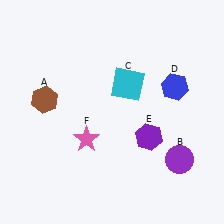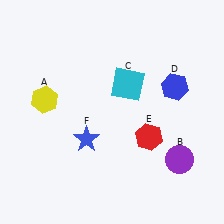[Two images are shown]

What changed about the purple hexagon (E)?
In Image 1, E is purple. In Image 2, it changed to red.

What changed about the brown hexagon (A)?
In Image 1, A is brown. In Image 2, it changed to yellow.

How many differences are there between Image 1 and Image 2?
There are 3 differences between the two images.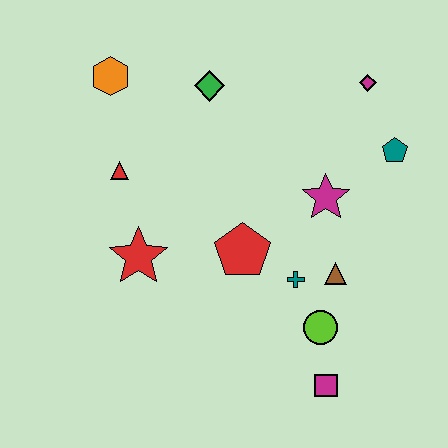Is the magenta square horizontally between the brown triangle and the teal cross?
Yes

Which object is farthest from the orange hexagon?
The magenta square is farthest from the orange hexagon.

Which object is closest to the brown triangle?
The teal cross is closest to the brown triangle.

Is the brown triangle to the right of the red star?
Yes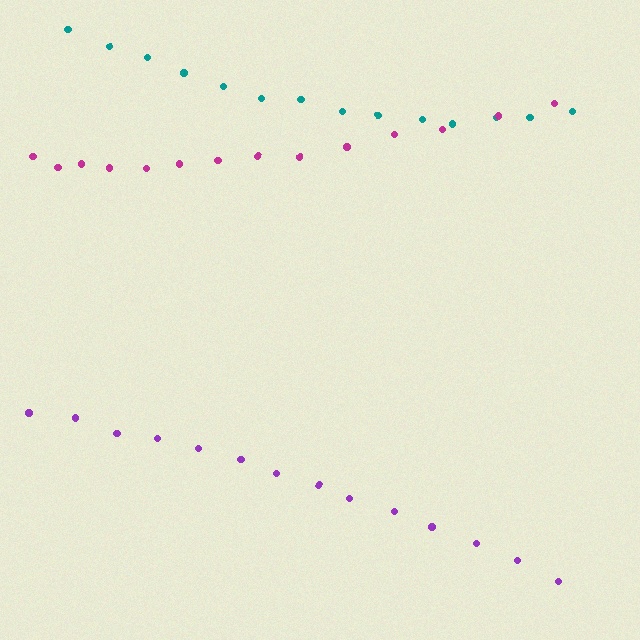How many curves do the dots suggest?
There are 3 distinct paths.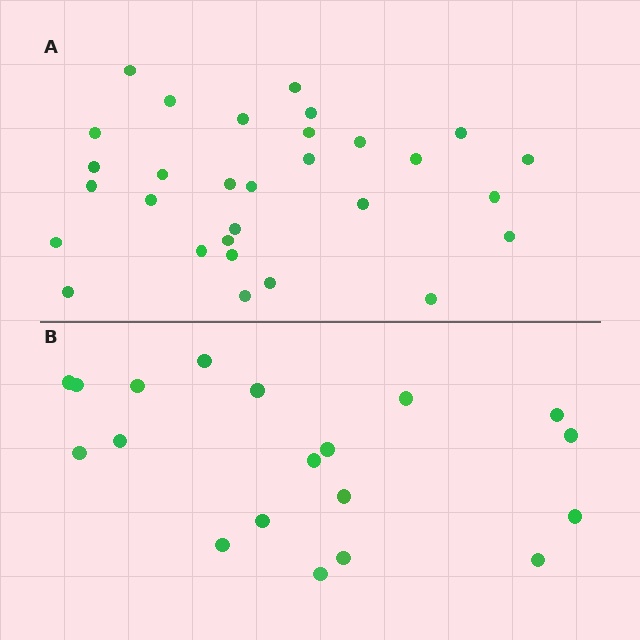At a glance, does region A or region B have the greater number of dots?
Region A (the top region) has more dots.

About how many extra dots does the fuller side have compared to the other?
Region A has roughly 12 or so more dots than region B.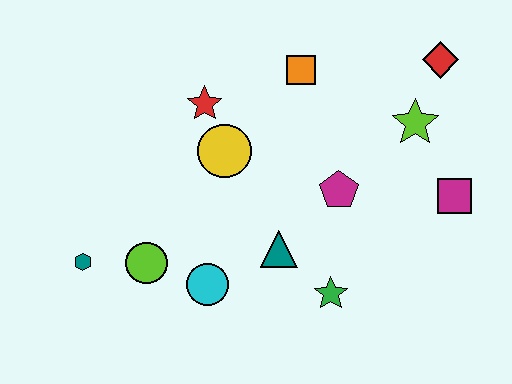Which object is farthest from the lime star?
The teal hexagon is farthest from the lime star.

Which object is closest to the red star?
The yellow circle is closest to the red star.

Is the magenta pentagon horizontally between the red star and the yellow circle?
No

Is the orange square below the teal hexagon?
No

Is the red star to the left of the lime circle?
No